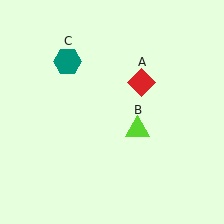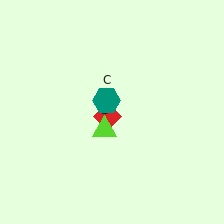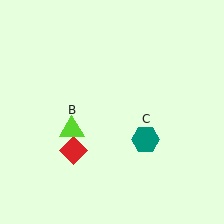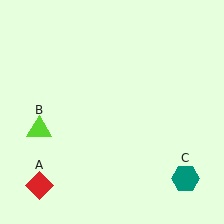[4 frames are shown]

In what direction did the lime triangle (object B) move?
The lime triangle (object B) moved left.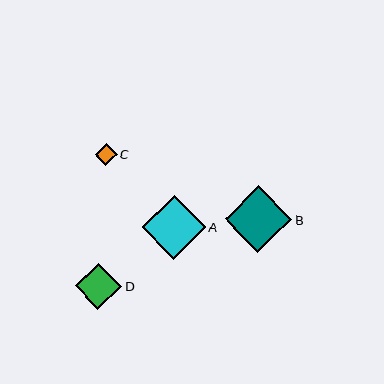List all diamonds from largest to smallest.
From largest to smallest: B, A, D, C.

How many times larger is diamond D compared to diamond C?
Diamond D is approximately 2.2 times the size of diamond C.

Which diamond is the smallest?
Diamond C is the smallest with a size of approximately 21 pixels.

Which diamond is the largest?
Diamond B is the largest with a size of approximately 67 pixels.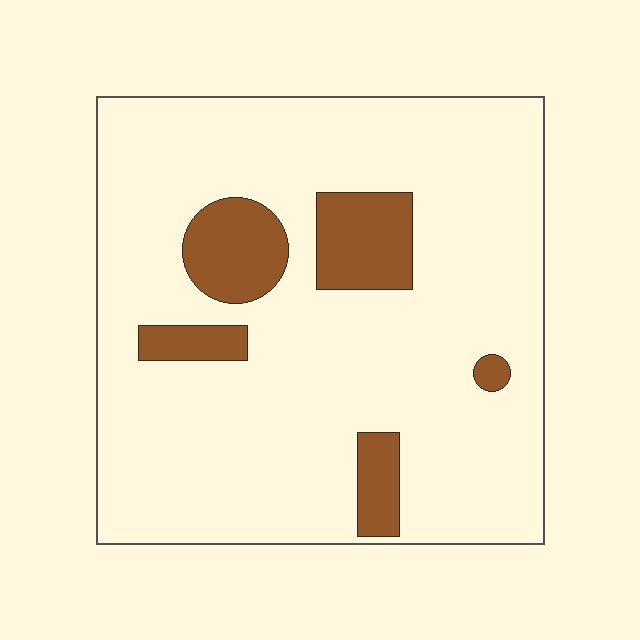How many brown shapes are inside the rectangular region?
5.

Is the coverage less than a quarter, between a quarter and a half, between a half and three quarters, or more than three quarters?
Less than a quarter.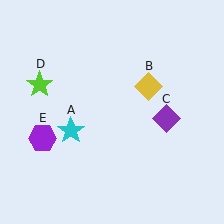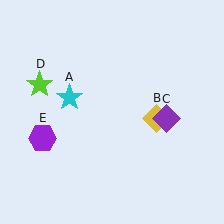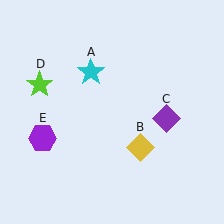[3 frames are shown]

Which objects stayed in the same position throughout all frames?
Purple diamond (object C) and lime star (object D) and purple hexagon (object E) remained stationary.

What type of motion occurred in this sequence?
The cyan star (object A), yellow diamond (object B) rotated clockwise around the center of the scene.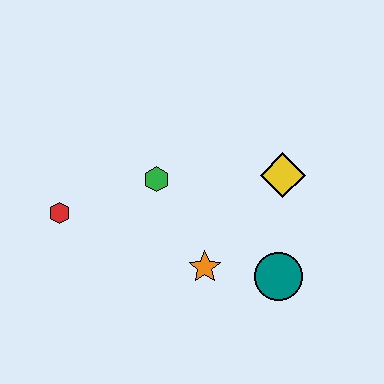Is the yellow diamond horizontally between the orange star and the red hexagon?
No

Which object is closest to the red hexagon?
The green hexagon is closest to the red hexagon.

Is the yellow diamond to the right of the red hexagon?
Yes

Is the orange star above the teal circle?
Yes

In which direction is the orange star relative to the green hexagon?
The orange star is below the green hexagon.